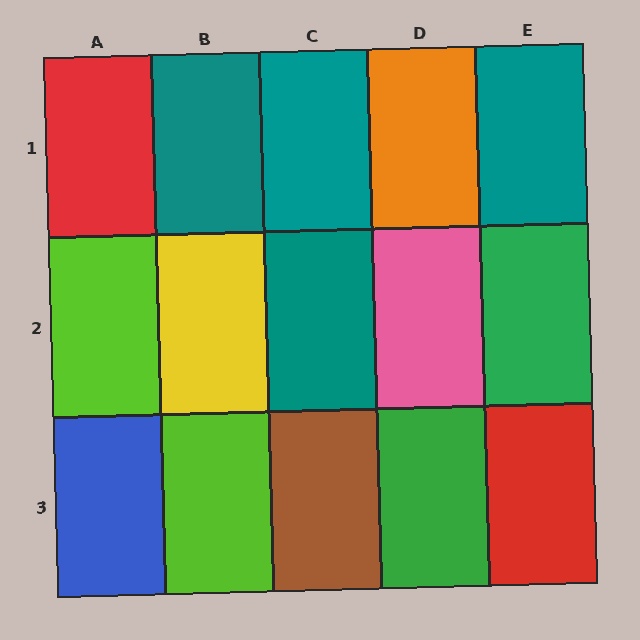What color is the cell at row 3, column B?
Lime.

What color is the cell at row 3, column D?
Green.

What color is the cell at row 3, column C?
Brown.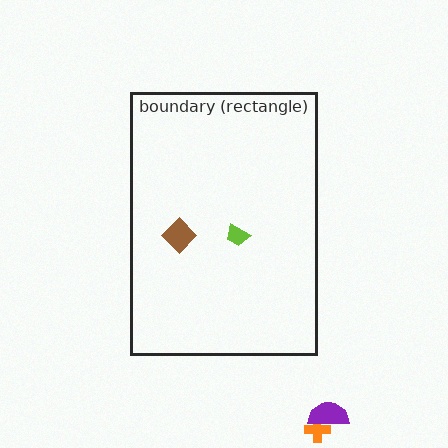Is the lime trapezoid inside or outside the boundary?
Inside.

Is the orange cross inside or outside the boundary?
Outside.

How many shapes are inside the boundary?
2 inside, 2 outside.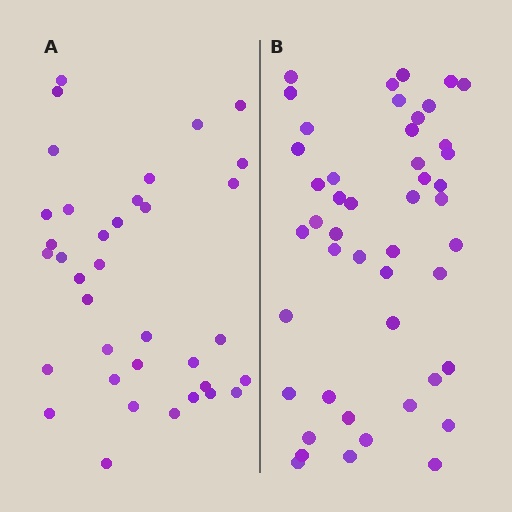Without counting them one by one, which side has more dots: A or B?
Region B (the right region) has more dots.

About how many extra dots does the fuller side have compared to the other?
Region B has roughly 12 or so more dots than region A.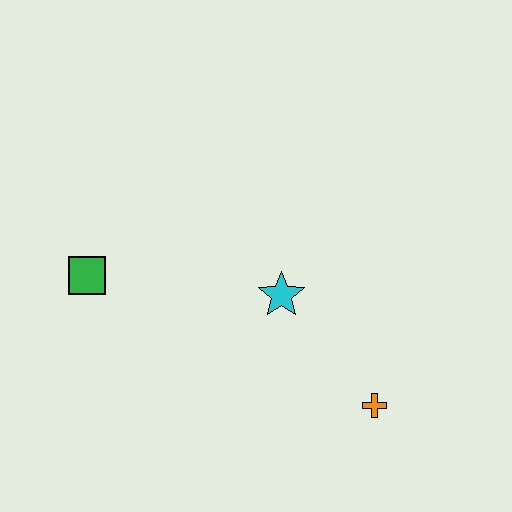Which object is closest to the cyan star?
The orange cross is closest to the cyan star.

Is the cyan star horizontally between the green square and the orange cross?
Yes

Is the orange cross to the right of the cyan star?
Yes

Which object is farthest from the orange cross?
The green square is farthest from the orange cross.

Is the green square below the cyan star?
No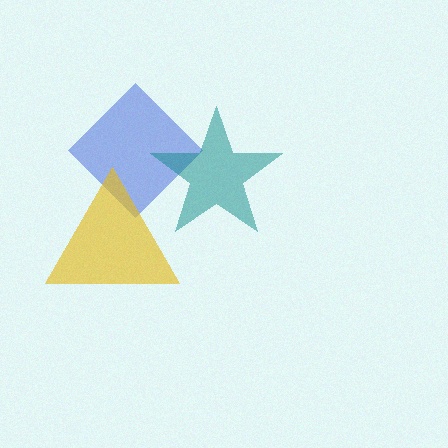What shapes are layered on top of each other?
The layered shapes are: a blue diamond, a yellow triangle, a teal star.